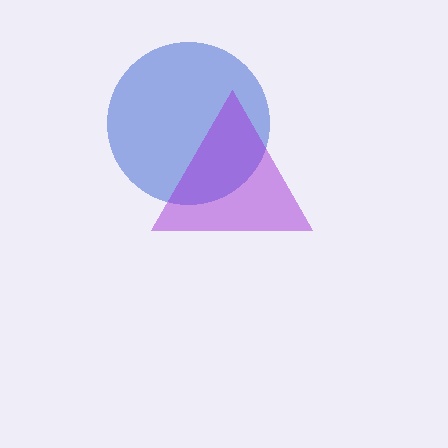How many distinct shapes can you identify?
There are 2 distinct shapes: a blue circle, a purple triangle.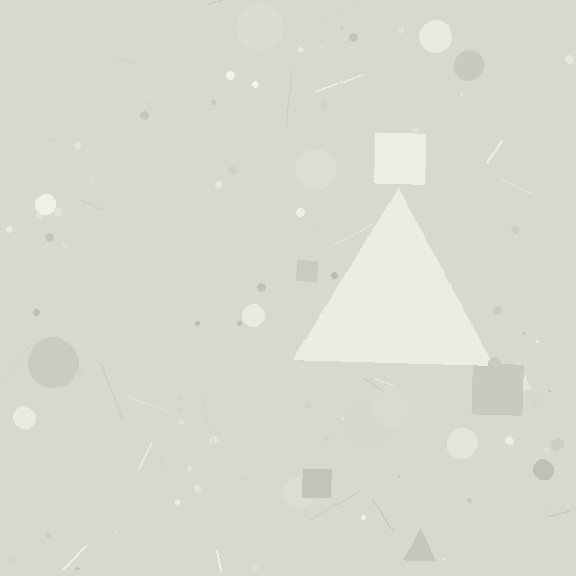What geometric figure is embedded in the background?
A triangle is embedded in the background.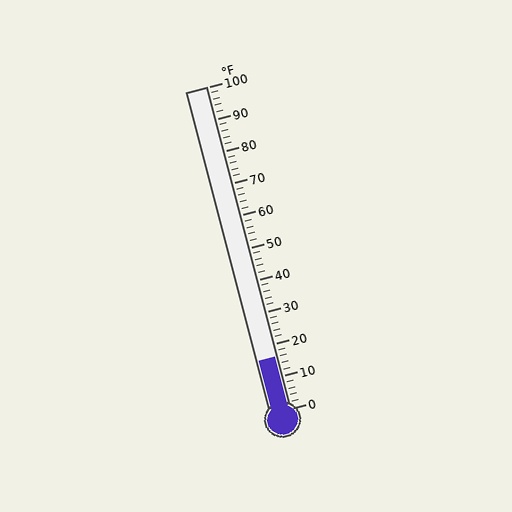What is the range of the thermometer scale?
The thermometer scale ranges from 0°F to 100°F.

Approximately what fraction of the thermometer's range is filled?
The thermometer is filled to approximately 15% of its range.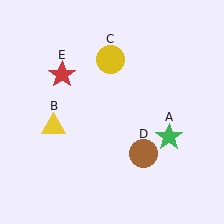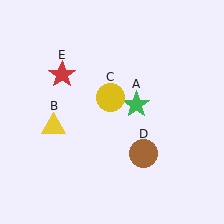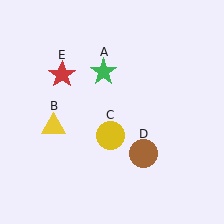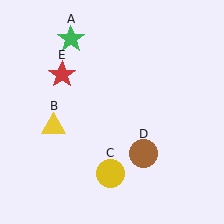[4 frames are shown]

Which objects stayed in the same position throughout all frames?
Yellow triangle (object B) and brown circle (object D) and red star (object E) remained stationary.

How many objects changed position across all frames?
2 objects changed position: green star (object A), yellow circle (object C).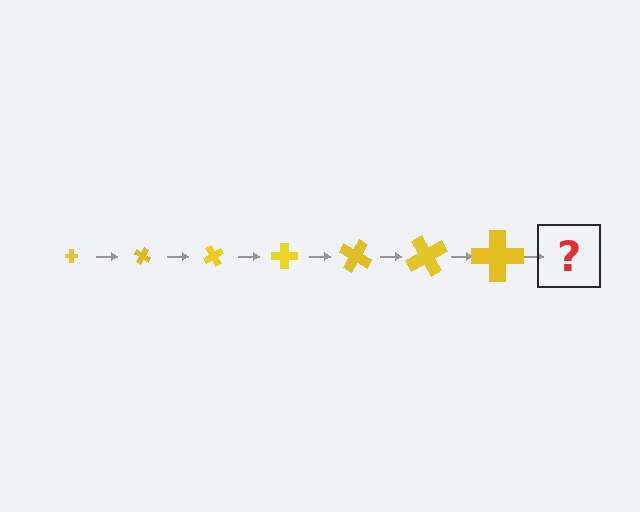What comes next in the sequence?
The next element should be a cross, larger than the previous one and rotated 210 degrees from the start.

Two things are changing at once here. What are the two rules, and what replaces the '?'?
The two rules are that the cross grows larger each step and it rotates 30 degrees each step. The '?' should be a cross, larger than the previous one and rotated 210 degrees from the start.